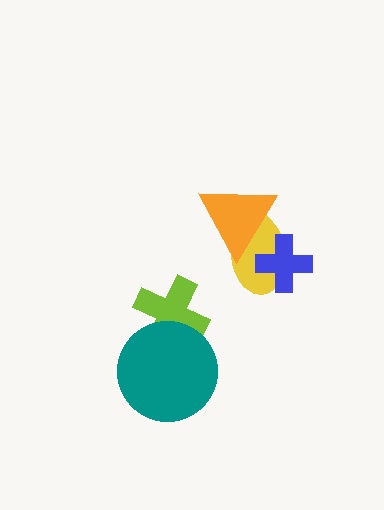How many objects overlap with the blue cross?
2 objects overlap with the blue cross.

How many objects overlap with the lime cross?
1 object overlaps with the lime cross.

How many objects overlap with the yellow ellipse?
2 objects overlap with the yellow ellipse.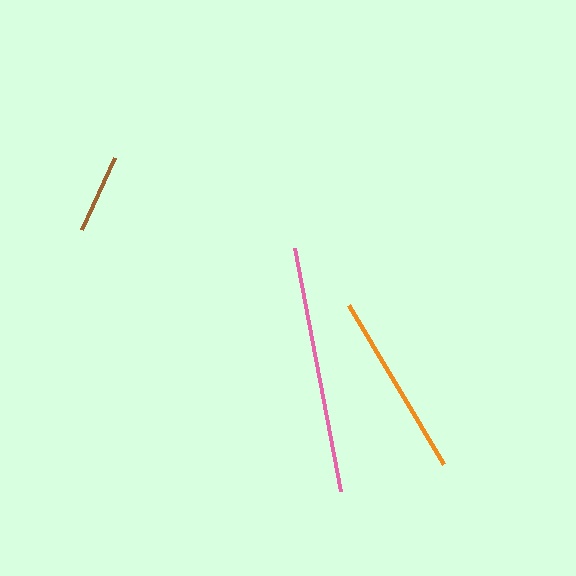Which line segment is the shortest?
The brown line is the shortest at approximately 80 pixels.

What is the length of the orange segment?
The orange segment is approximately 185 pixels long.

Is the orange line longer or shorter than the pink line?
The pink line is longer than the orange line.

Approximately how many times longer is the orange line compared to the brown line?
The orange line is approximately 2.3 times the length of the brown line.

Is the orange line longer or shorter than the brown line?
The orange line is longer than the brown line.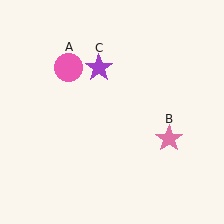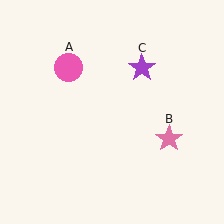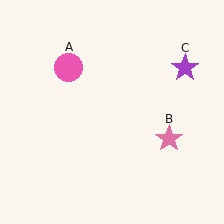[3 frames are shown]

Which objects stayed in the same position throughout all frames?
Pink circle (object A) and pink star (object B) remained stationary.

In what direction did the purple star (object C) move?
The purple star (object C) moved right.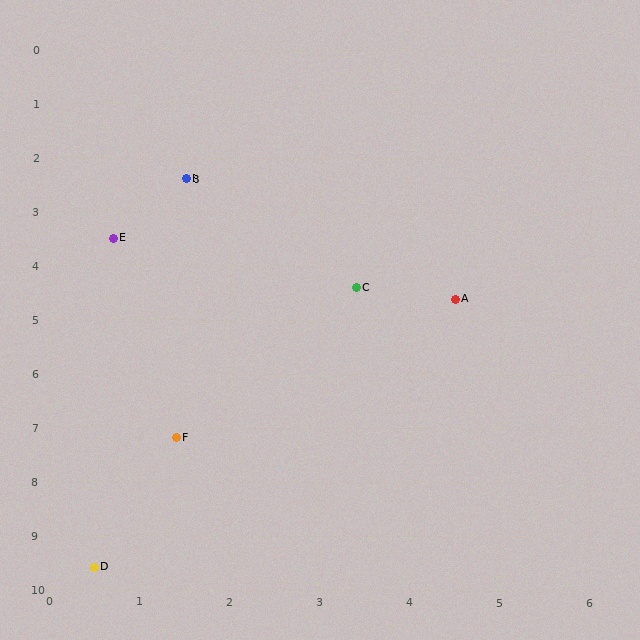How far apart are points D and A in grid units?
Points D and A are about 6.4 grid units apart.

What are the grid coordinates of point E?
Point E is at approximately (0.7, 3.5).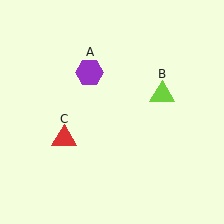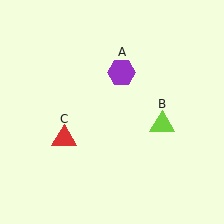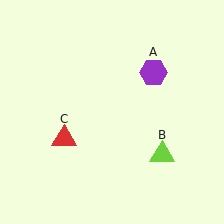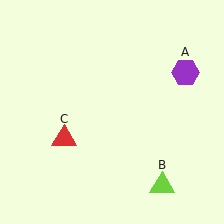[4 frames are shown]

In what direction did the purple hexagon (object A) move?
The purple hexagon (object A) moved right.